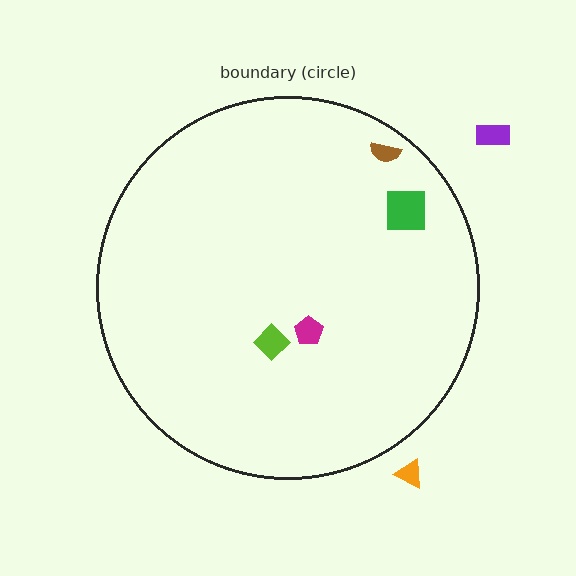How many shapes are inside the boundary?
4 inside, 2 outside.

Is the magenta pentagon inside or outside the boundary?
Inside.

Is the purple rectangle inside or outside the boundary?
Outside.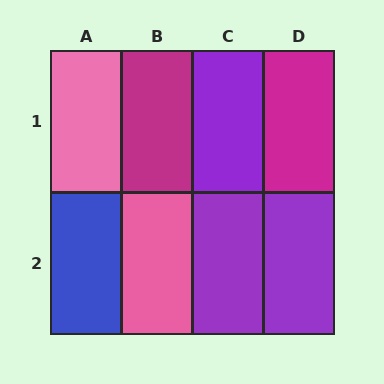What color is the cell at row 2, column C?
Purple.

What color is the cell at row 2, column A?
Blue.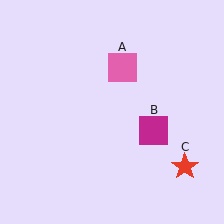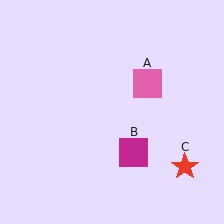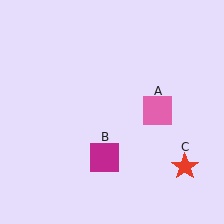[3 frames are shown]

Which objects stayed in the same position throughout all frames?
Red star (object C) remained stationary.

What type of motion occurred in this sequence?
The pink square (object A), magenta square (object B) rotated clockwise around the center of the scene.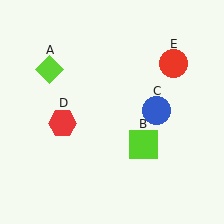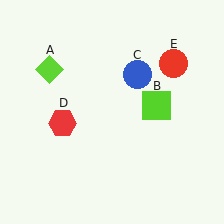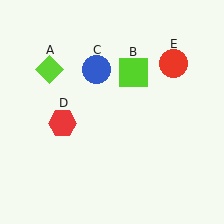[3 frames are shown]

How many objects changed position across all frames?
2 objects changed position: lime square (object B), blue circle (object C).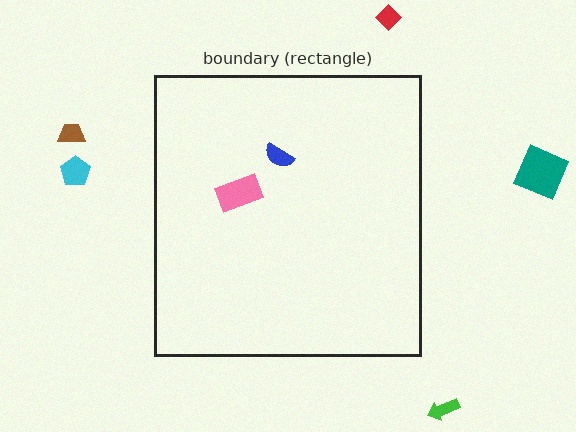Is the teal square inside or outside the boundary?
Outside.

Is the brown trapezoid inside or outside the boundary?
Outside.